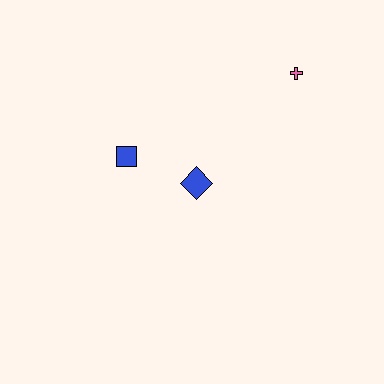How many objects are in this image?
There are 3 objects.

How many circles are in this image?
There are no circles.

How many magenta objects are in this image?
There are no magenta objects.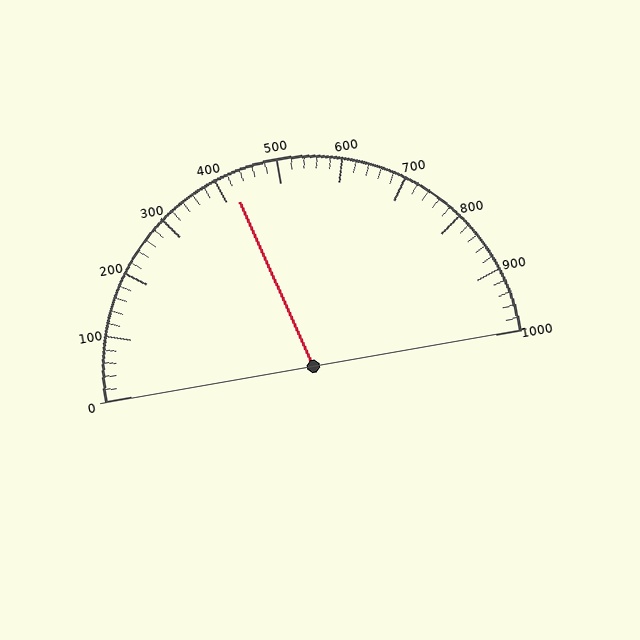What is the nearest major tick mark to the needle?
The nearest major tick mark is 400.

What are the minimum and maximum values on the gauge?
The gauge ranges from 0 to 1000.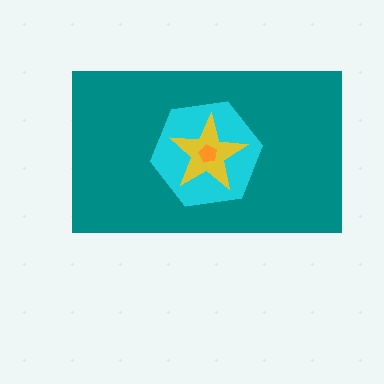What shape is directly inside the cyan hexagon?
The yellow star.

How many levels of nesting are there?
4.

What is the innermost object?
The orange pentagon.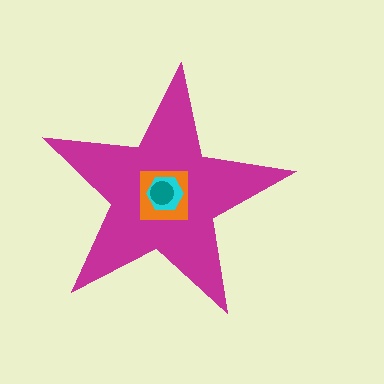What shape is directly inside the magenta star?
The orange square.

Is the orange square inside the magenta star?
Yes.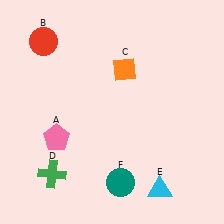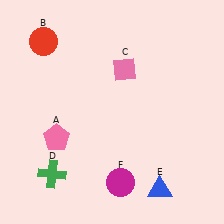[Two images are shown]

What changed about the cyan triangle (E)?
In Image 1, E is cyan. In Image 2, it changed to blue.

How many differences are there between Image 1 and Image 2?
There are 3 differences between the two images.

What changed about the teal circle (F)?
In Image 1, F is teal. In Image 2, it changed to magenta.